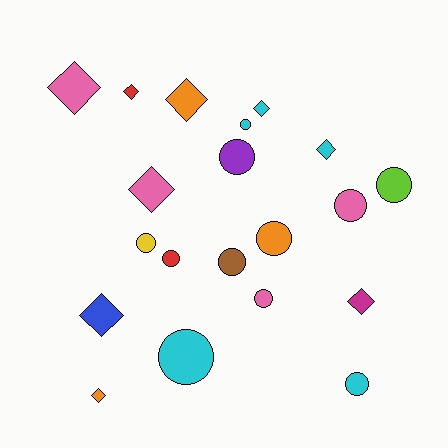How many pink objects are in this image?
There are 4 pink objects.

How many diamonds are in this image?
There are 9 diamonds.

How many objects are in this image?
There are 20 objects.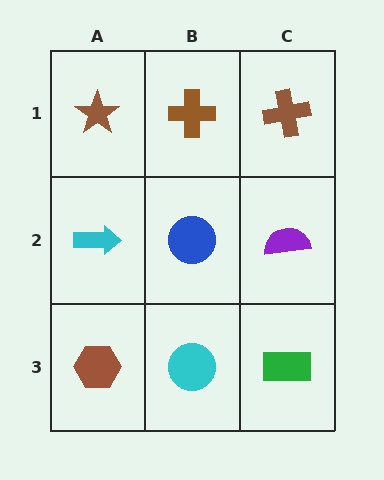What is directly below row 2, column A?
A brown hexagon.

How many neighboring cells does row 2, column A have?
3.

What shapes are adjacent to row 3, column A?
A cyan arrow (row 2, column A), a cyan circle (row 3, column B).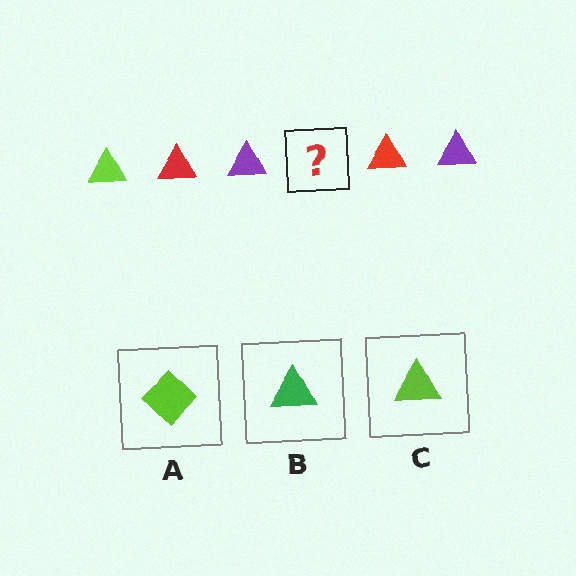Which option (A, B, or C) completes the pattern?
C.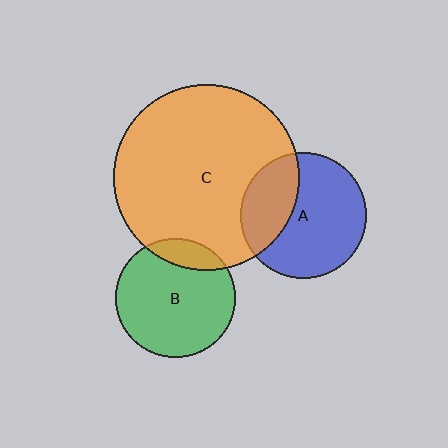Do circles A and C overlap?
Yes.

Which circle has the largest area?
Circle C (orange).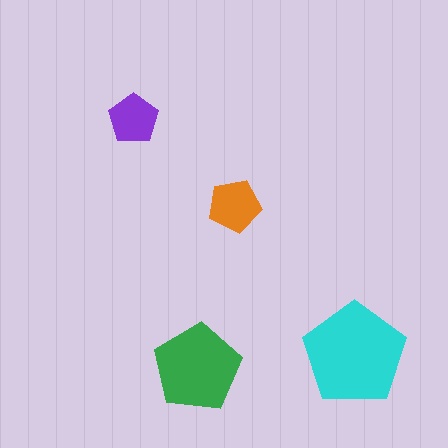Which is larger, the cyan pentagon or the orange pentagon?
The cyan one.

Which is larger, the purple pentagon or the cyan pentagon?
The cyan one.